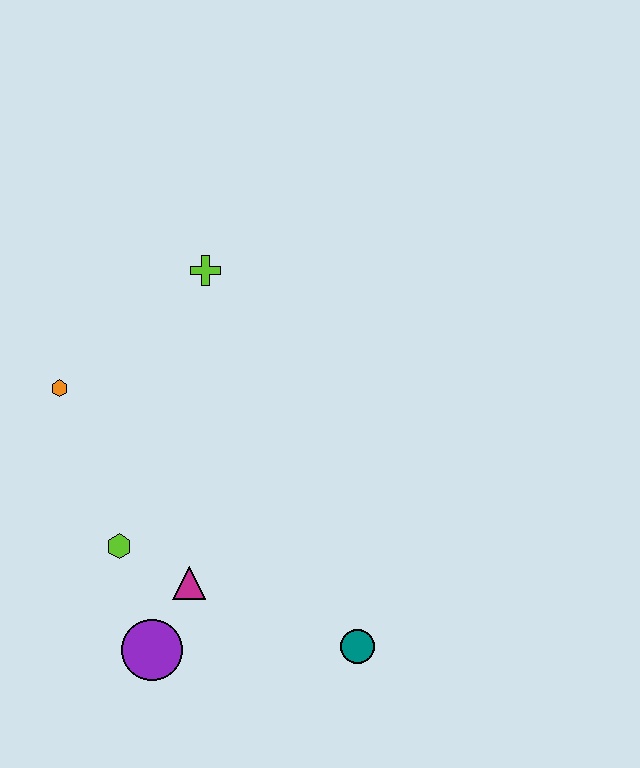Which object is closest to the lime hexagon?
The magenta triangle is closest to the lime hexagon.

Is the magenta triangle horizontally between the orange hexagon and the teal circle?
Yes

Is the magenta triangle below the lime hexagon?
Yes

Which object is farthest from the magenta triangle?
The lime cross is farthest from the magenta triangle.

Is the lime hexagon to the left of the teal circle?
Yes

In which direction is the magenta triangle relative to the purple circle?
The magenta triangle is above the purple circle.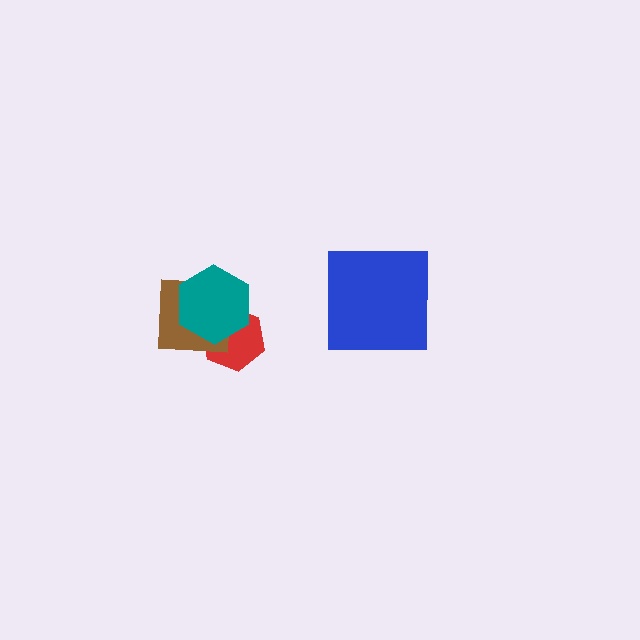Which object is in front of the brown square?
The teal hexagon is in front of the brown square.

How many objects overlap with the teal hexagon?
2 objects overlap with the teal hexagon.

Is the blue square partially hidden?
No, no other shape covers it.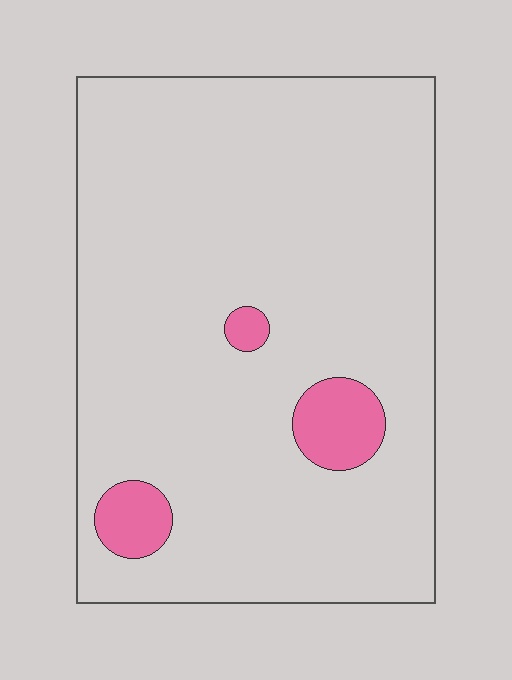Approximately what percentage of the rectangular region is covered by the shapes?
Approximately 5%.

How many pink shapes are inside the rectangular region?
3.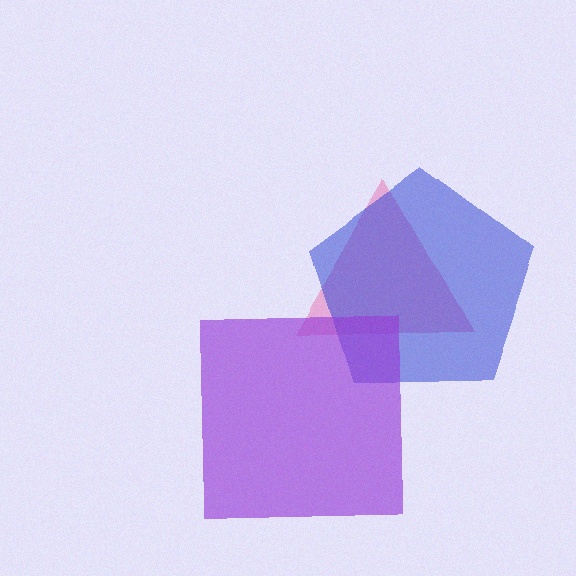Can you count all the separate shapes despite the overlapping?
Yes, there are 3 separate shapes.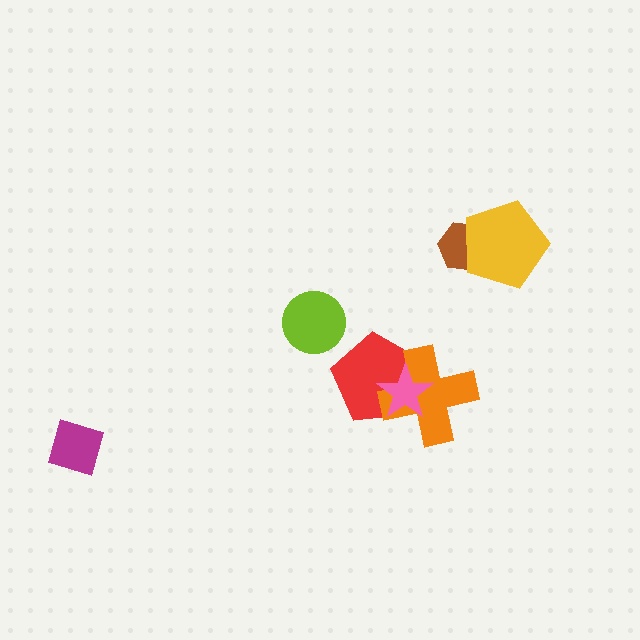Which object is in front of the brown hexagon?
The yellow pentagon is in front of the brown hexagon.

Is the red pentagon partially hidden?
Yes, it is partially covered by another shape.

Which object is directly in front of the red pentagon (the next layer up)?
The orange cross is directly in front of the red pentagon.